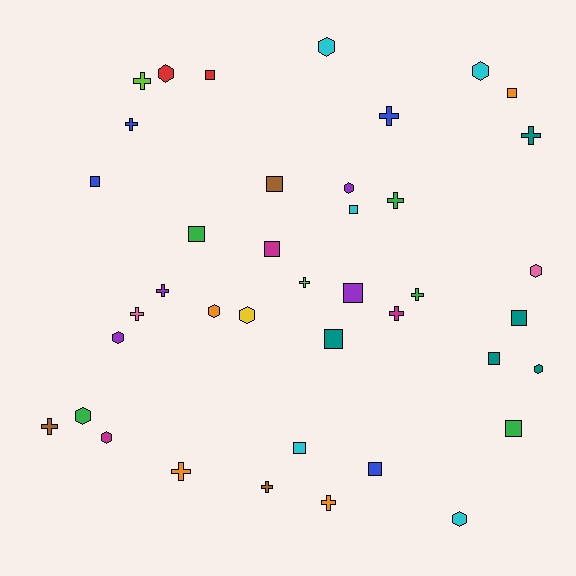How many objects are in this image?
There are 40 objects.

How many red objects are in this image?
There are 2 red objects.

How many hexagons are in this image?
There are 12 hexagons.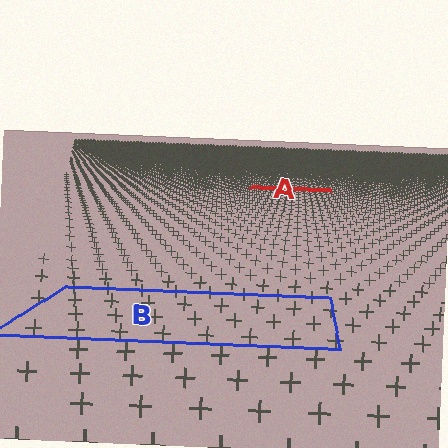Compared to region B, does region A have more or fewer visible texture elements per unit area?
Region A has more texture elements per unit area — they are packed more densely because it is farther away.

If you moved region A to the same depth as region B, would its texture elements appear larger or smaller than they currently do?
They would appear larger. At a closer depth, the same texture elements are projected at a bigger on-screen size.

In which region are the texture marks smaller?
The texture marks are smaller in region A, because it is farther away.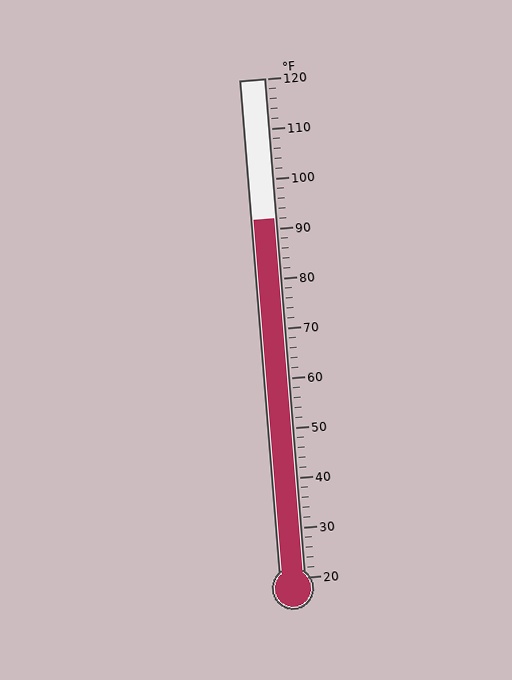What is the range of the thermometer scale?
The thermometer scale ranges from 20°F to 120°F.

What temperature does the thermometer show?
The thermometer shows approximately 92°F.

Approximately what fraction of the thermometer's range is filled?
The thermometer is filled to approximately 70% of its range.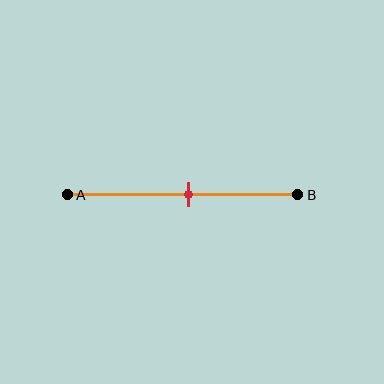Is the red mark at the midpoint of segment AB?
Yes, the mark is approximately at the midpoint.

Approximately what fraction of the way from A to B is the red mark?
The red mark is approximately 55% of the way from A to B.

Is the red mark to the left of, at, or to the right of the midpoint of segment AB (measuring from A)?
The red mark is approximately at the midpoint of segment AB.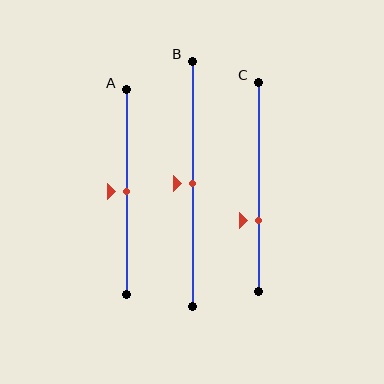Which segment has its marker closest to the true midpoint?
Segment A has its marker closest to the true midpoint.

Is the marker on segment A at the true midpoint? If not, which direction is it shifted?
Yes, the marker on segment A is at the true midpoint.